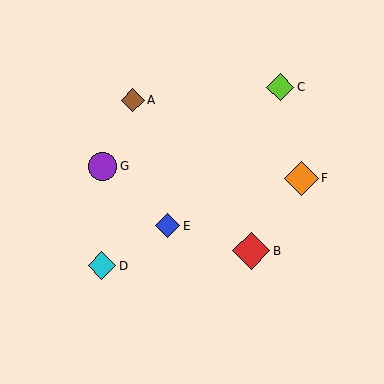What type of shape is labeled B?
Shape B is a red diamond.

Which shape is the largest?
The red diamond (labeled B) is the largest.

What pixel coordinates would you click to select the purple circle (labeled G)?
Click at (103, 166) to select the purple circle G.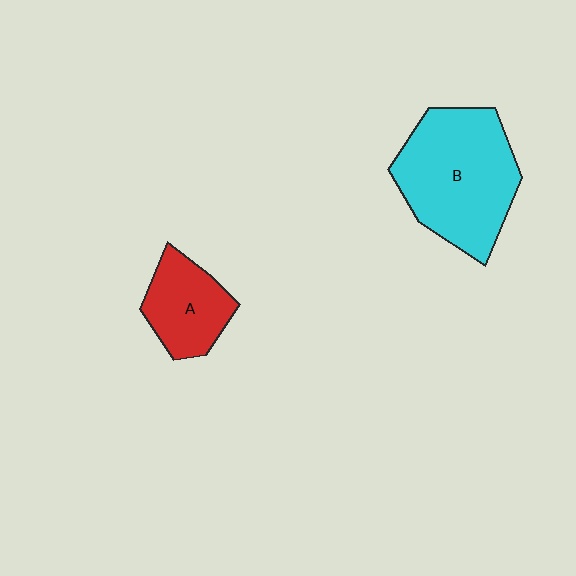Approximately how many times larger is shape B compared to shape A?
Approximately 2.0 times.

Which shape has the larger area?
Shape B (cyan).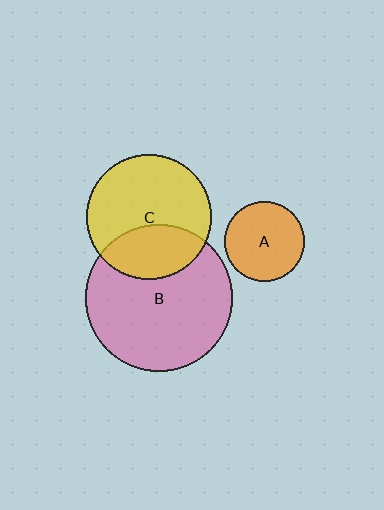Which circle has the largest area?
Circle B (pink).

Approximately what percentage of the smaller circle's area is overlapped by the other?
Approximately 35%.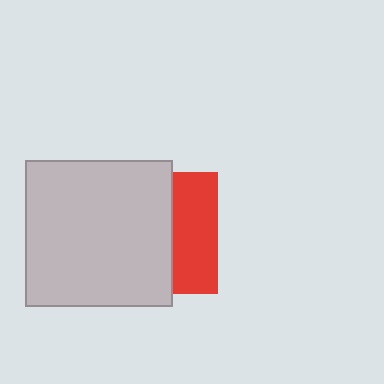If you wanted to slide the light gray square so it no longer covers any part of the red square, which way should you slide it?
Slide it left — that is the most direct way to separate the two shapes.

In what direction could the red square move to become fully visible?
The red square could move right. That would shift it out from behind the light gray square entirely.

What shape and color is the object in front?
The object in front is a light gray square.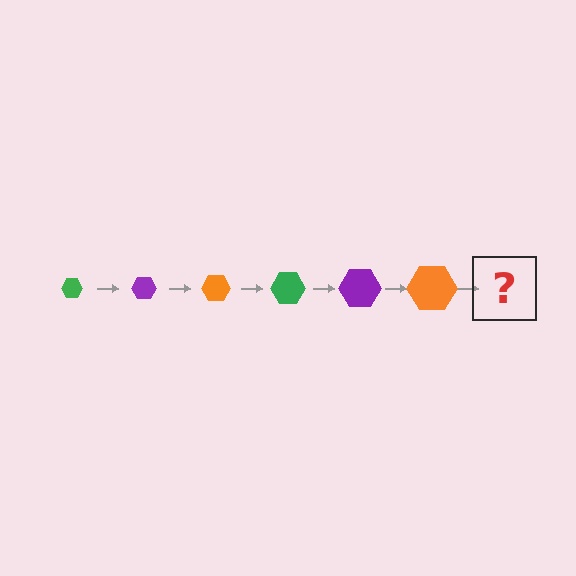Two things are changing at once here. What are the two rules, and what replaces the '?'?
The two rules are that the hexagon grows larger each step and the color cycles through green, purple, and orange. The '?' should be a green hexagon, larger than the previous one.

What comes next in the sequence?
The next element should be a green hexagon, larger than the previous one.